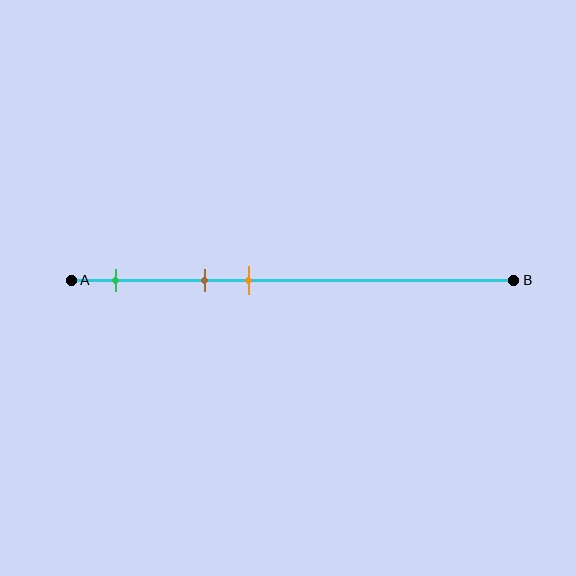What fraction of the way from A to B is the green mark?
The green mark is approximately 10% (0.1) of the way from A to B.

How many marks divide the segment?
There are 3 marks dividing the segment.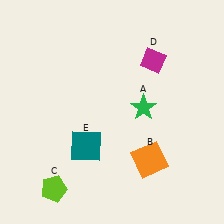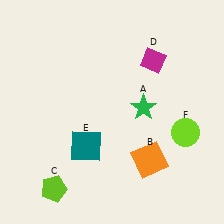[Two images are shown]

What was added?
A lime circle (F) was added in Image 2.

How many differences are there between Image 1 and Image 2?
There is 1 difference between the two images.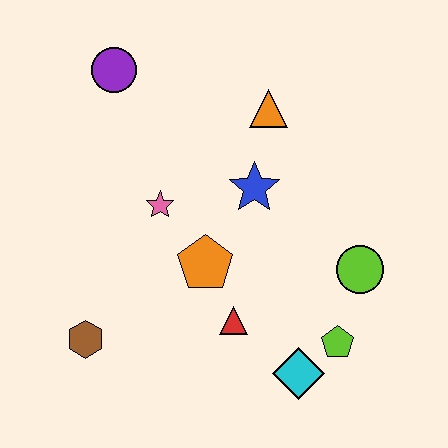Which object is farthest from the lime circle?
The purple circle is farthest from the lime circle.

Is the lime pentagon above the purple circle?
No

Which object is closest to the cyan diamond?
The lime pentagon is closest to the cyan diamond.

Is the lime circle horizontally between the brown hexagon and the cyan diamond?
No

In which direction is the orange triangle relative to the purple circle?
The orange triangle is to the right of the purple circle.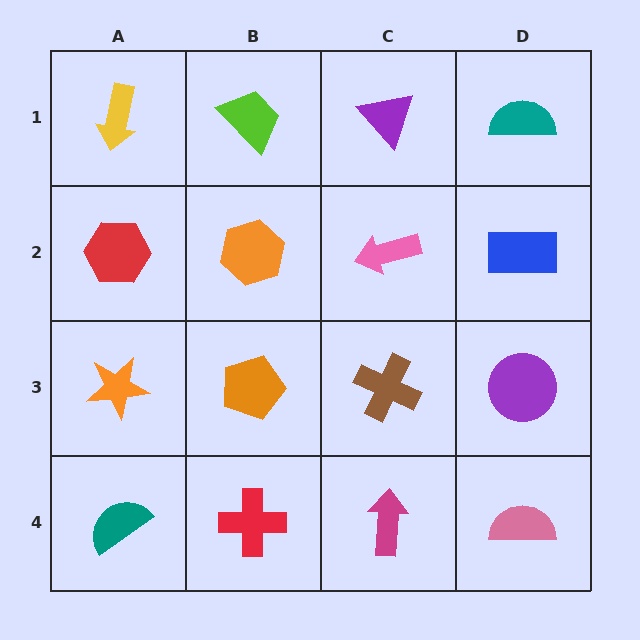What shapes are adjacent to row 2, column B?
A lime trapezoid (row 1, column B), an orange pentagon (row 3, column B), a red hexagon (row 2, column A), a pink arrow (row 2, column C).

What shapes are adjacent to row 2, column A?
A yellow arrow (row 1, column A), an orange star (row 3, column A), an orange hexagon (row 2, column B).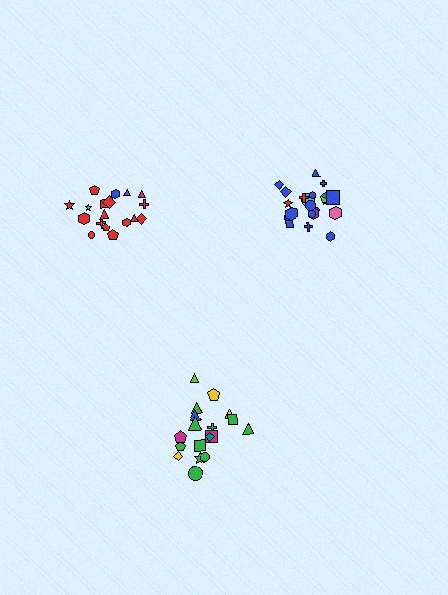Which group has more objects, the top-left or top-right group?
The top-right group.